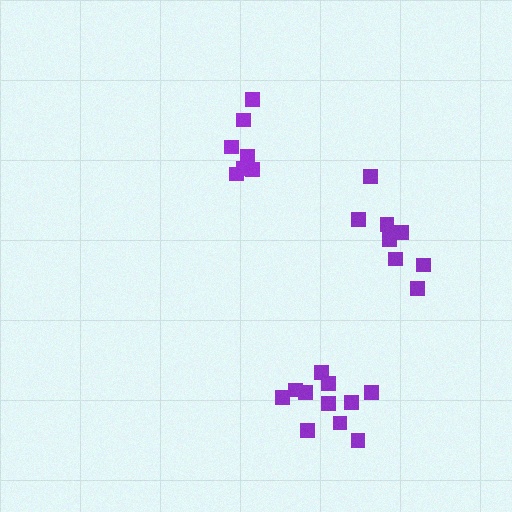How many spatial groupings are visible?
There are 3 spatial groupings.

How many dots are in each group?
Group 1: 7 dots, Group 2: 11 dots, Group 3: 8 dots (26 total).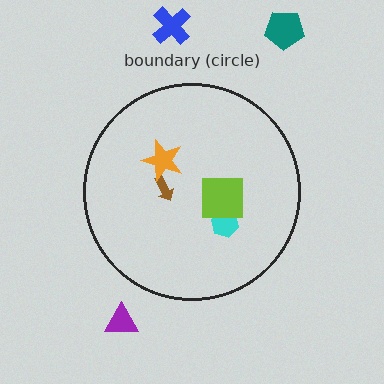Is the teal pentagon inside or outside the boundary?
Outside.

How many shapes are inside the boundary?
4 inside, 3 outside.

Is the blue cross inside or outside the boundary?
Outside.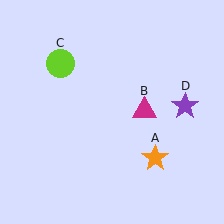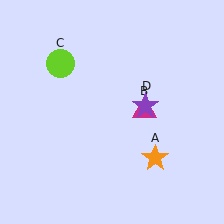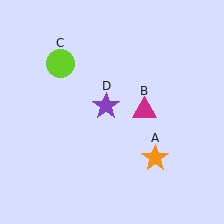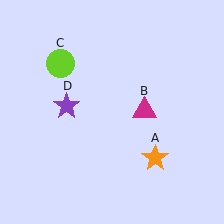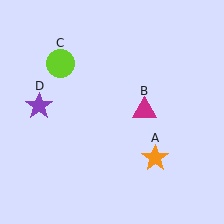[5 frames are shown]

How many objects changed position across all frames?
1 object changed position: purple star (object D).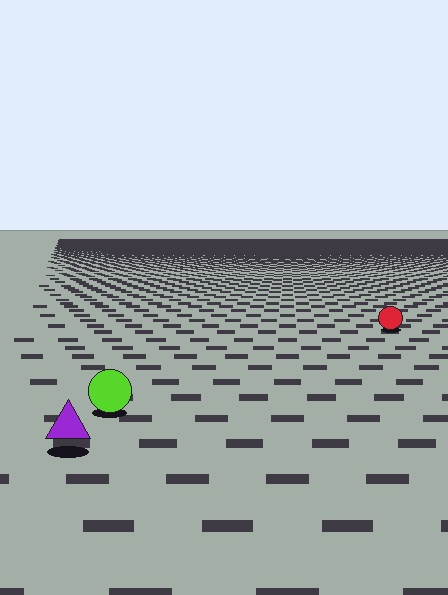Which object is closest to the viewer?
The purple triangle is closest. The texture marks near it are larger and more spread out.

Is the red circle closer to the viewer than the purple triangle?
No. The purple triangle is closer — you can tell from the texture gradient: the ground texture is coarser near it.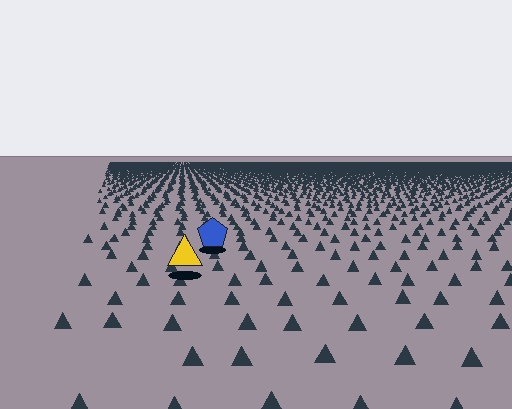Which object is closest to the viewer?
The yellow triangle is closest. The texture marks near it are larger and more spread out.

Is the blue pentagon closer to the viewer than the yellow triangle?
No. The yellow triangle is closer — you can tell from the texture gradient: the ground texture is coarser near it.